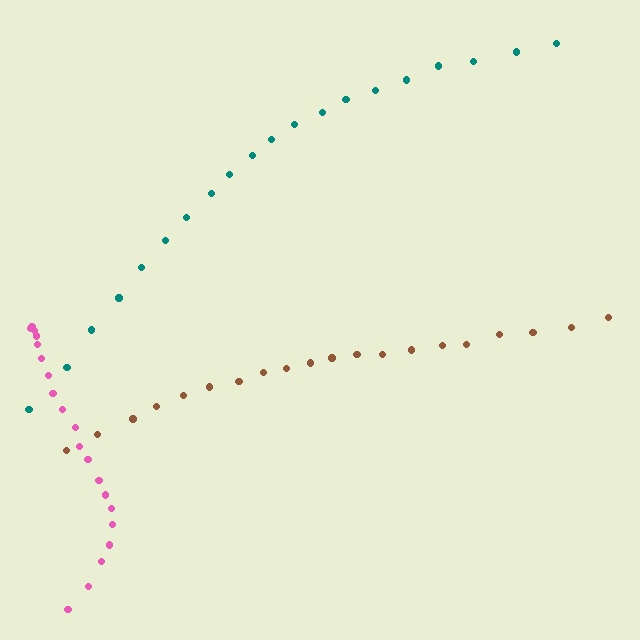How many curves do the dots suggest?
There are 3 distinct paths.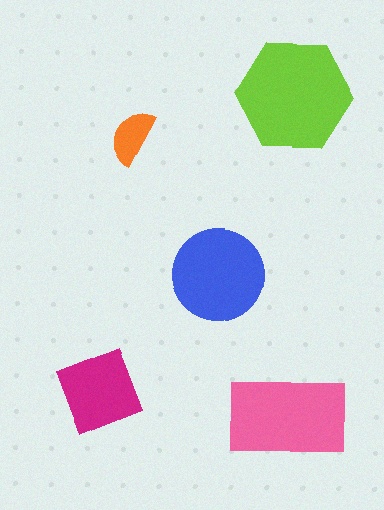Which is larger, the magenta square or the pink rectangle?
The pink rectangle.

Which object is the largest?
The lime hexagon.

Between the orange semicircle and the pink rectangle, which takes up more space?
The pink rectangle.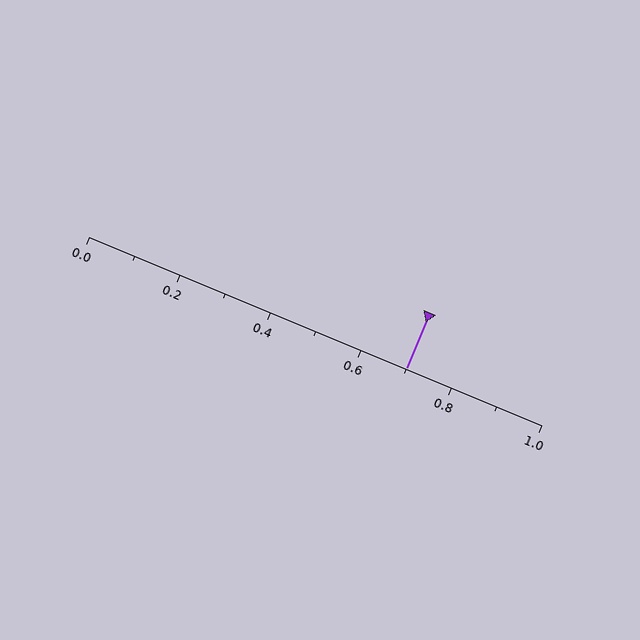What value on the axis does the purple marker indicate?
The marker indicates approximately 0.7.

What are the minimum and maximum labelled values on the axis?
The axis runs from 0.0 to 1.0.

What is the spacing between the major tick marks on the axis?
The major ticks are spaced 0.2 apart.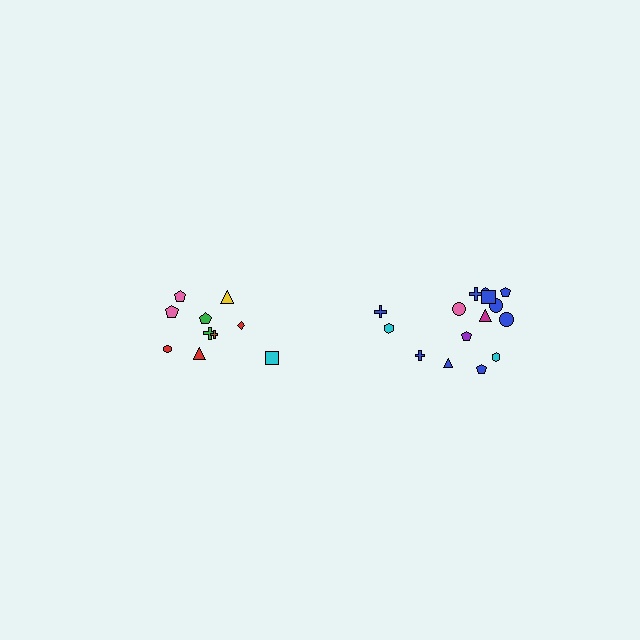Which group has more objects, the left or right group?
The right group.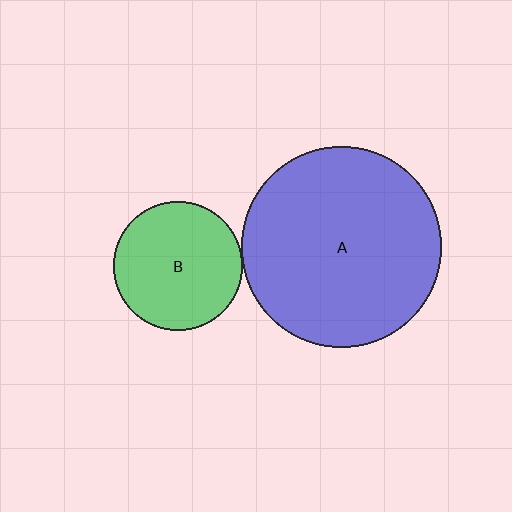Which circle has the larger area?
Circle A (blue).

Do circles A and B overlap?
Yes.